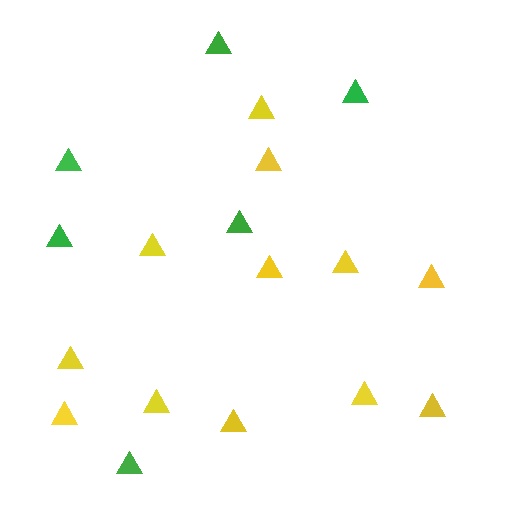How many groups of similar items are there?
There are 2 groups: one group of green triangles (6) and one group of yellow triangles (12).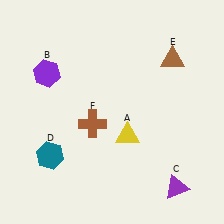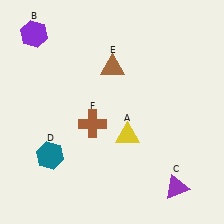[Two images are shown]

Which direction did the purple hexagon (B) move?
The purple hexagon (B) moved up.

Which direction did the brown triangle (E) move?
The brown triangle (E) moved left.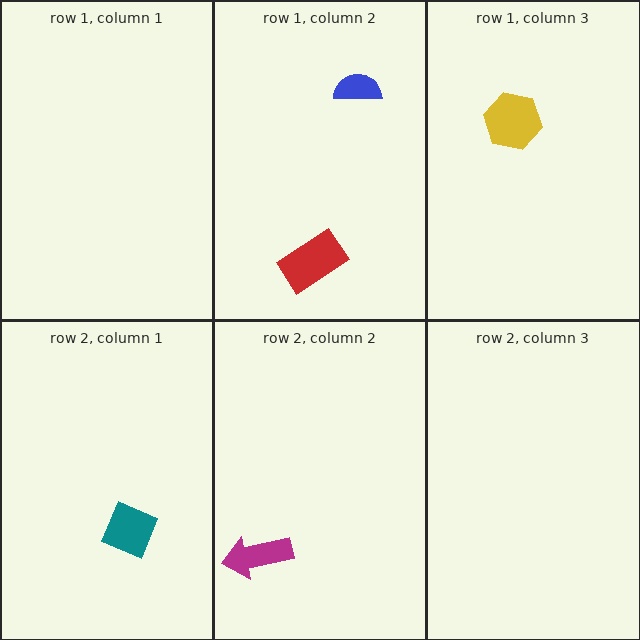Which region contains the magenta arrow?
The row 2, column 2 region.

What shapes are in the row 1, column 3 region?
The yellow hexagon.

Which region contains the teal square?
The row 2, column 1 region.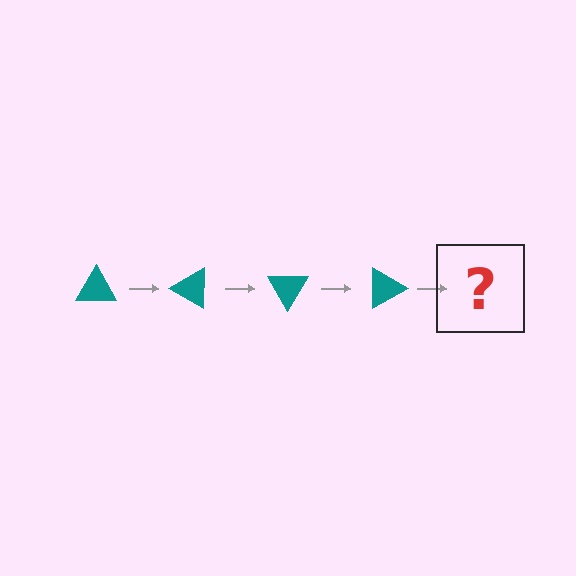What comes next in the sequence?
The next element should be a teal triangle rotated 120 degrees.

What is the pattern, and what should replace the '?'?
The pattern is that the triangle rotates 30 degrees each step. The '?' should be a teal triangle rotated 120 degrees.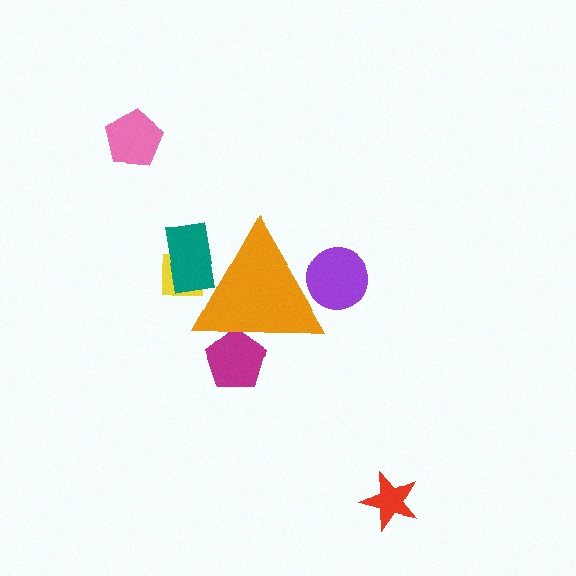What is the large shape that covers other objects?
An orange triangle.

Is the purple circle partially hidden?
Yes, the purple circle is partially hidden behind the orange triangle.